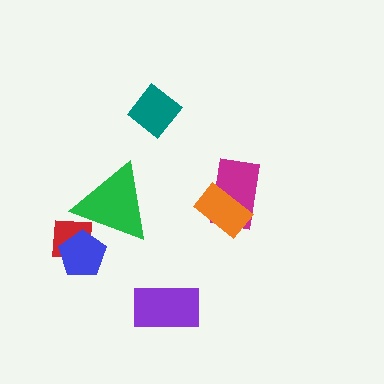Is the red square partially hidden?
Yes, it is partially covered by another shape.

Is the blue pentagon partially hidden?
Yes, it is partially covered by another shape.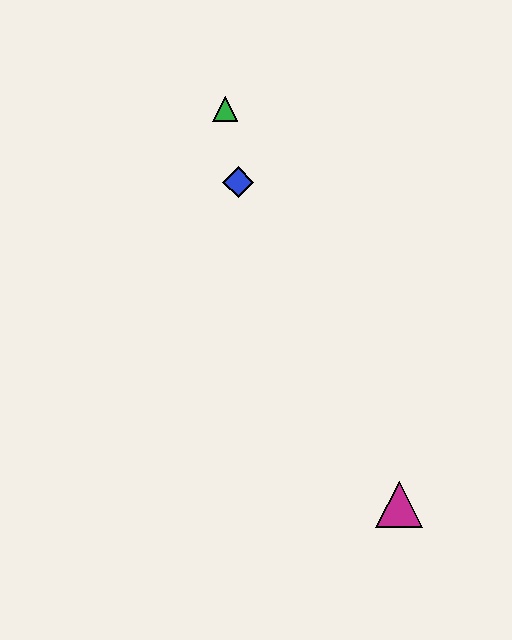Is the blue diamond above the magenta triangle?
Yes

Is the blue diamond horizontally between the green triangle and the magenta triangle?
Yes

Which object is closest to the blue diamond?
The green triangle is closest to the blue diamond.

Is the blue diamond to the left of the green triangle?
No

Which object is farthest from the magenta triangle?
The green triangle is farthest from the magenta triangle.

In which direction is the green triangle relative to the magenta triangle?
The green triangle is above the magenta triangle.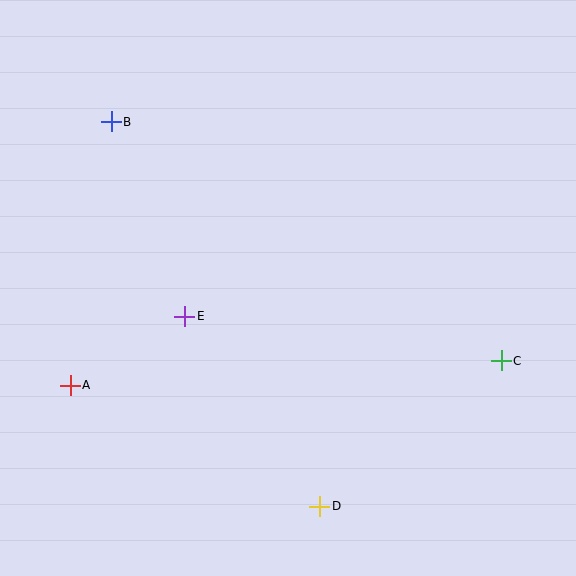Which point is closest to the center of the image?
Point E at (185, 316) is closest to the center.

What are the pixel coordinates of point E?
Point E is at (185, 316).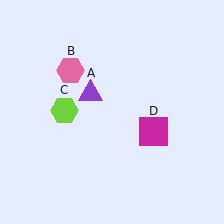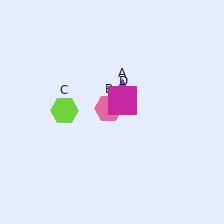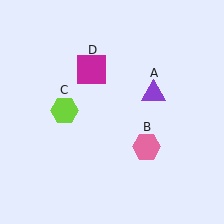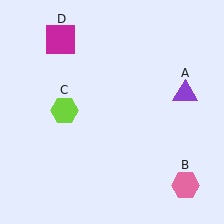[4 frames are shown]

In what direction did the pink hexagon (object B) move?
The pink hexagon (object B) moved down and to the right.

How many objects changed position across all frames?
3 objects changed position: purple triangle (object A), pink hexagon (object B), magenta square (object D).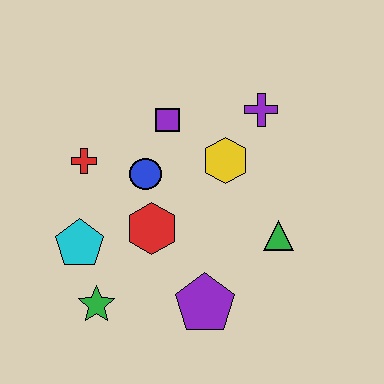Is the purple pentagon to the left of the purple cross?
Yes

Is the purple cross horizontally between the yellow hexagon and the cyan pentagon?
No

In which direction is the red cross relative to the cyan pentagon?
The red cross is above the cyan pentagon.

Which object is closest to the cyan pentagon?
The green star is closest to the cyan pentagon.